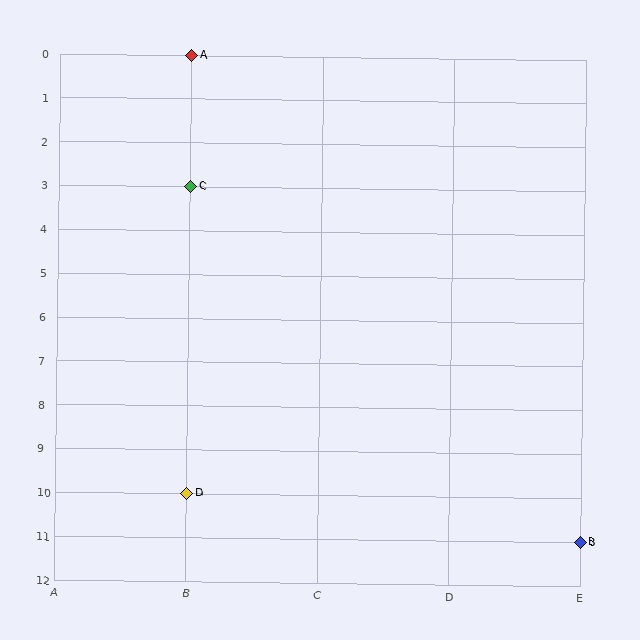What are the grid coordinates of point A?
Point A is at grid coordinates (B, 0).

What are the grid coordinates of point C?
Point C is at grid coordinates (B, 3).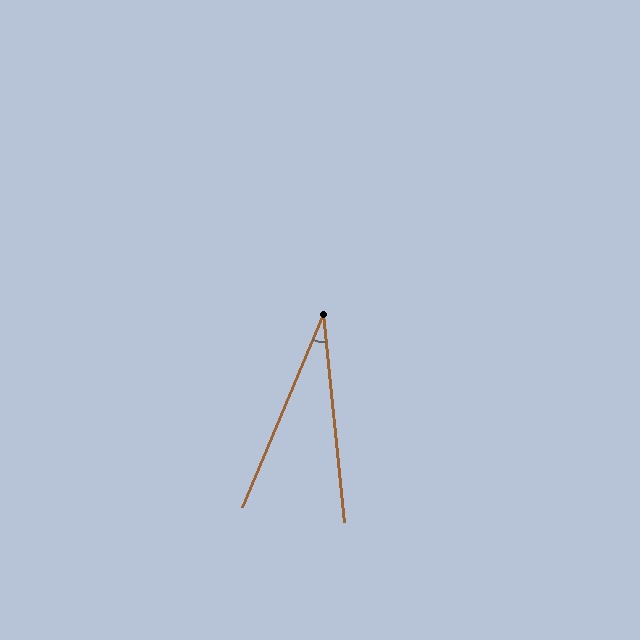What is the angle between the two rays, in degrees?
Approximately 29 degrees.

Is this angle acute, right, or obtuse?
It is acute.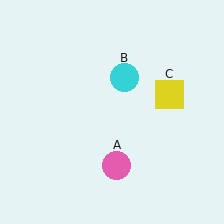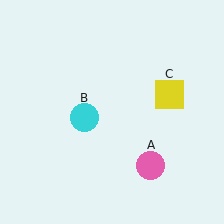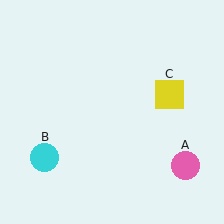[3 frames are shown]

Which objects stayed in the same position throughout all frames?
Yellow square (object C) remained stationary.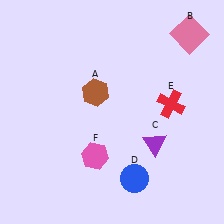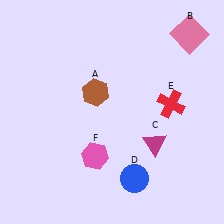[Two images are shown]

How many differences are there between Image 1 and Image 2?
There is 1 difference between the two images.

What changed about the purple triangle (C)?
In Image 1, C is purple. In Image 2, it changed to magenta.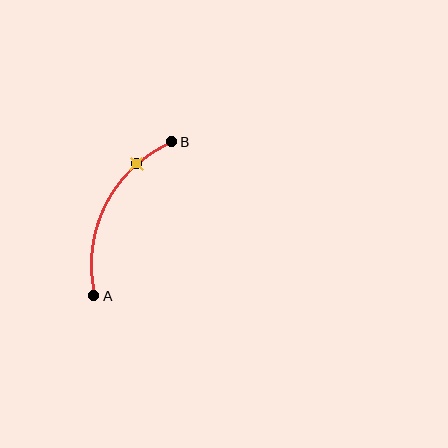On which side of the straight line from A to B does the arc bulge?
The arc bulges to the left of the straight line connecting A and B.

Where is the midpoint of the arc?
The arc midpoint is the point on the curve farthest from the straight line joining A and B. It sits to the left of that line.